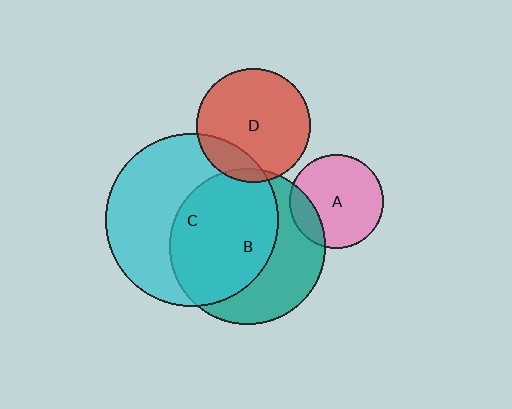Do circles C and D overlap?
Yes.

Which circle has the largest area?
Circle C (cyan).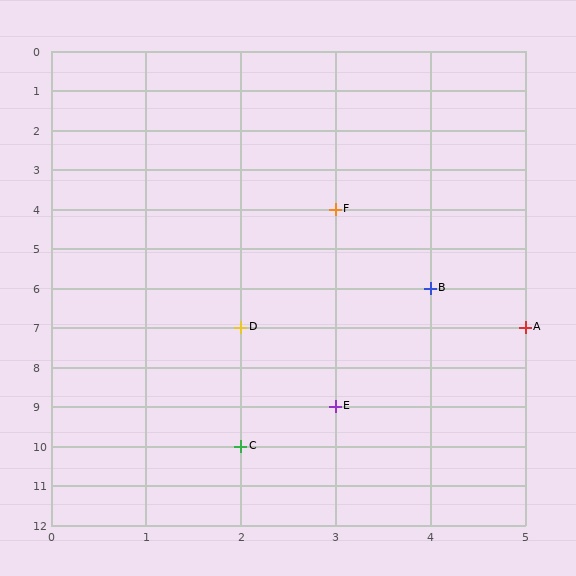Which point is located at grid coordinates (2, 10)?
Point C is at (2, 10).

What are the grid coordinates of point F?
Point F is at grid coordinates (3, 4).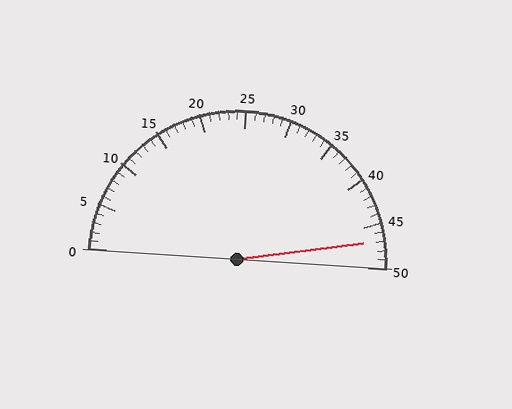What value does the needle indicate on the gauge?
The needle indicates approximately 47.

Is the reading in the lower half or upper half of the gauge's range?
The reading is in the upper half of the range (0 to 50).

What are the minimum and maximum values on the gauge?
The gauge ranges from 0 to 50.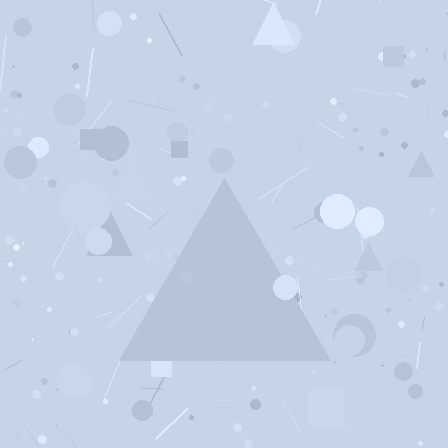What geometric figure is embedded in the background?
A triangle is embedded in the background.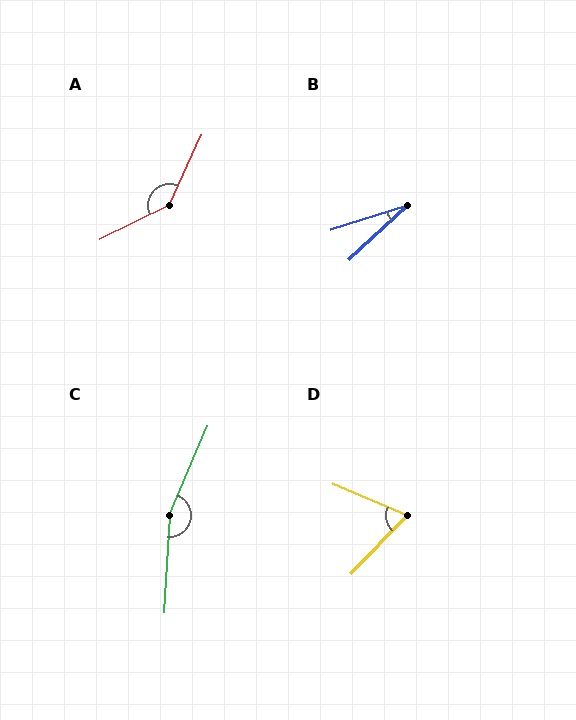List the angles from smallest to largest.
B (25°), D (69°), A (141°), C (161°).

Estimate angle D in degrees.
Approximately 69 degrees.